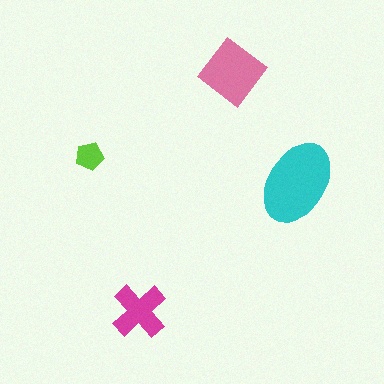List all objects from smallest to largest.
The lime pentagon, the magenta cross, the pink diamond, the cyan ellipse.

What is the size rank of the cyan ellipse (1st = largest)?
1st.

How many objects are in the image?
There are 4 objects in the image.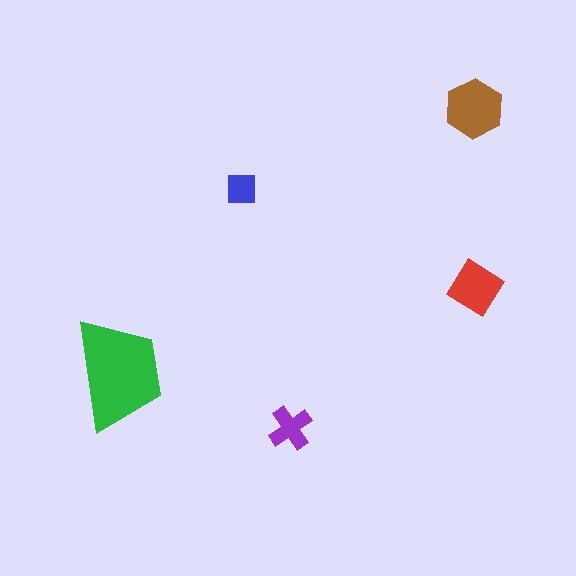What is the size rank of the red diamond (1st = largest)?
3rd.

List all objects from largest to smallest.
The green trapezoid, the brown hexagon, the red diamond, the purple cross, the blue square.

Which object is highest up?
The brown hexagon is topmost.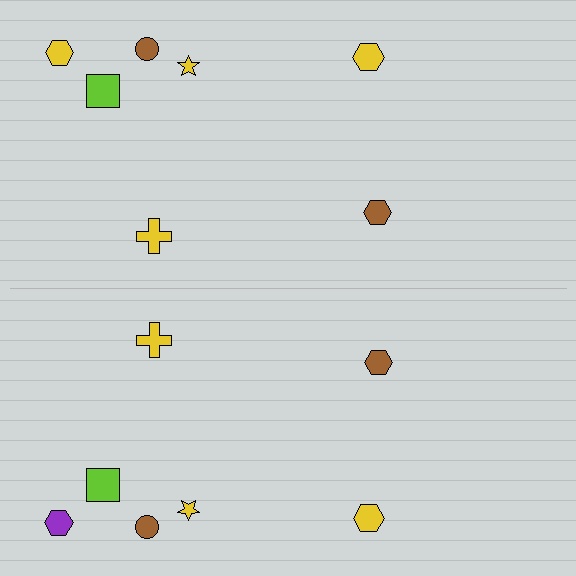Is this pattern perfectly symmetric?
No, the pattern is not perfectly symmetric. The purple hexagon on the bottom side breaks the symmetry — its mirror counterpart is yellow.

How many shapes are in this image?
There are 14 shapes in this image.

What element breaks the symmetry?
The purple hexagon on the bottom side breaks the symmetry — its mirror counterpart is yellow.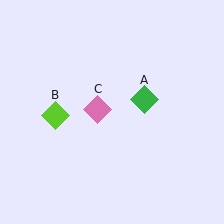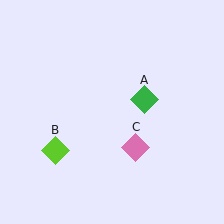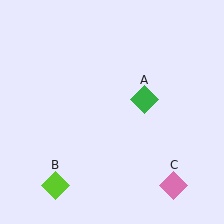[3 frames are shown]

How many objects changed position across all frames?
2 objects changed position: lime diamond (object B), pink diamond (object C).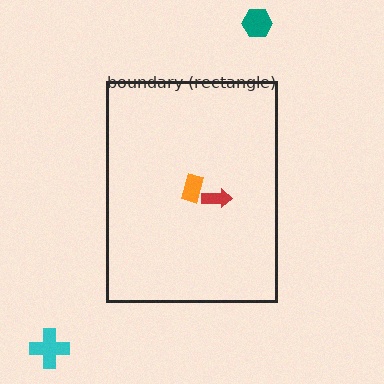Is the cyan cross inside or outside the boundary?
Outside.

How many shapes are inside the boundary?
2 inside, 2 outside.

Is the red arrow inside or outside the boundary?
Inside.